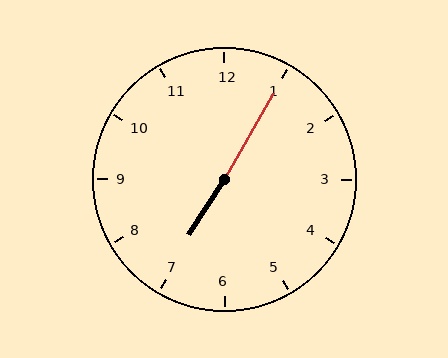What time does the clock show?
7:05.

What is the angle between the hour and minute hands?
Approximately 178 degrees.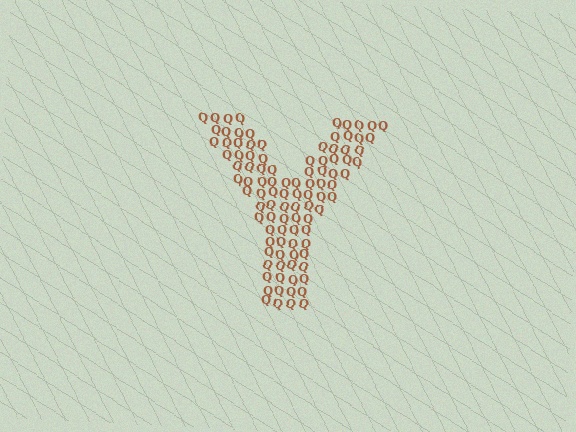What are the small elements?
The small elements are letter Q's.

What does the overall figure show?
The overall figure shows the letter Y.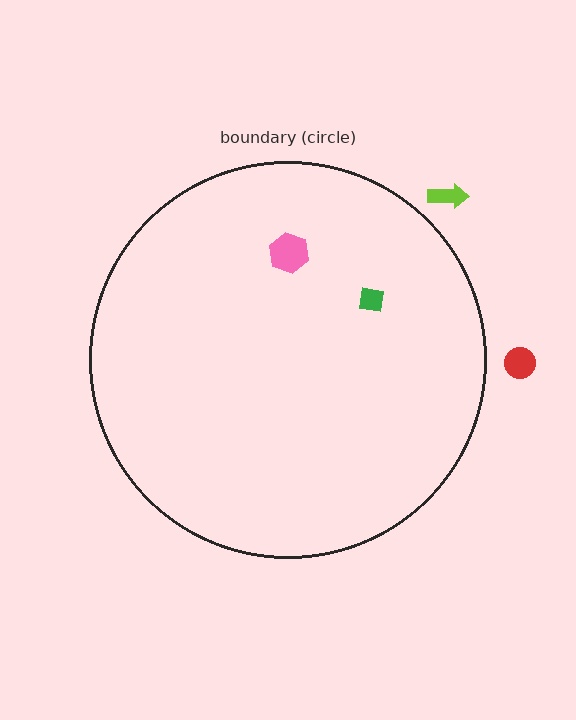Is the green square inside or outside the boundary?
Inside.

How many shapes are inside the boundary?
2 inside, 2 outside.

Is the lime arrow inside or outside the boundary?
Outside.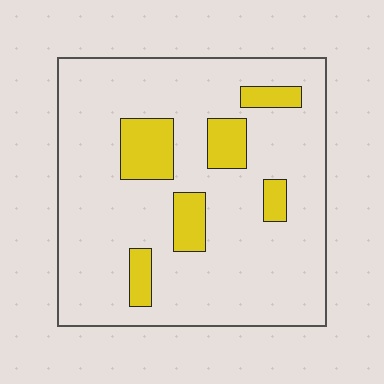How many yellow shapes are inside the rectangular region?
6.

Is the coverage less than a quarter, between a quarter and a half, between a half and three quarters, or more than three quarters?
Less than a quarter.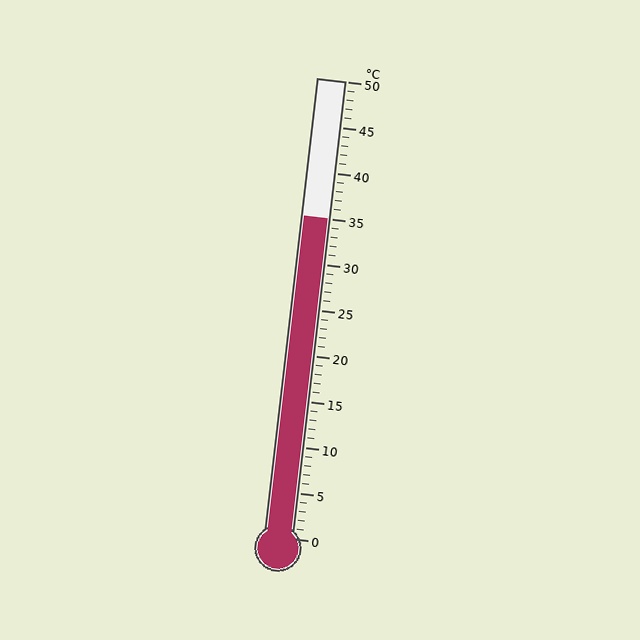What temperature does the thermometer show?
The thermometer shows approximately 35°C.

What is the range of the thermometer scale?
The thermometer scale ranges from 0°C to 50°C.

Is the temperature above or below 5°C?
The temperature is above 5°C.